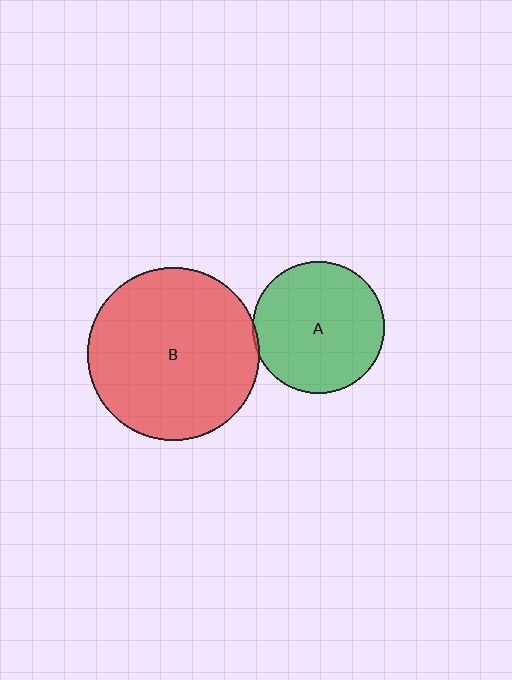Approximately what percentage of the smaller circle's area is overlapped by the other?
Approximately 5%.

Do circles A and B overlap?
Yes.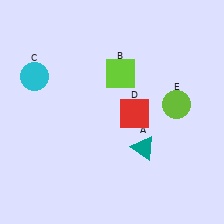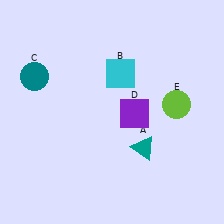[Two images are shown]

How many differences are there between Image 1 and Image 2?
There are 3 differences between the two images.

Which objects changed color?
B changed from lime to cyan. C changed from cyan to teal. D changed from red to purple.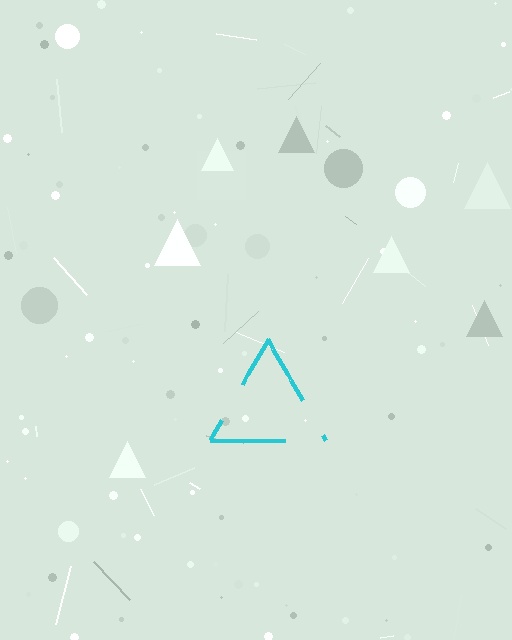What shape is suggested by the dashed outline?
The dashed outline suggests a triangle.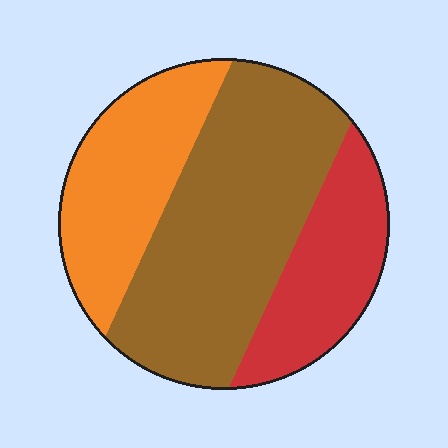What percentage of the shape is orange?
Orange covers about 25% of the shape.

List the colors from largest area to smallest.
From largest to smallest: brown, orange, red.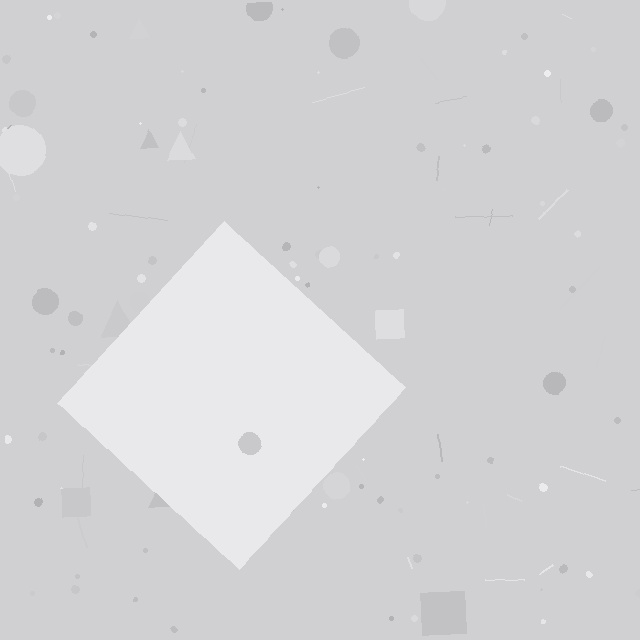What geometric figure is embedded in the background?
A diamond is embedded in the background.